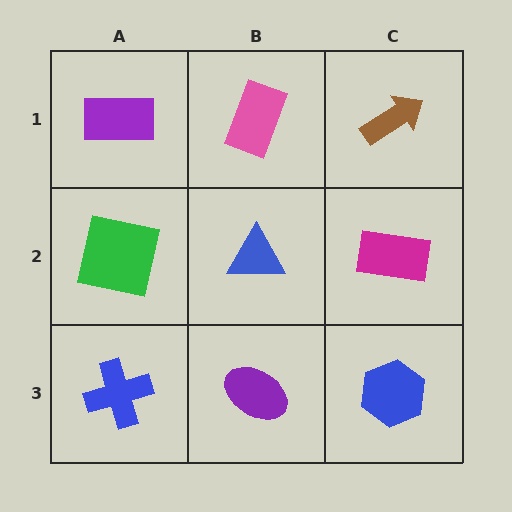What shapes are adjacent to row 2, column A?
A purple rectangle (row 1, column A), a blue cross (row 3, column A), a blue triangle (row 2, column B).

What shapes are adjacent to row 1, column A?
A green square (row 2, column A), a pink rectangle (row 1, column B).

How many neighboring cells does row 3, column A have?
2.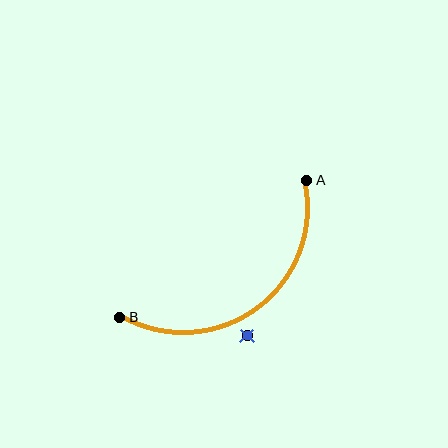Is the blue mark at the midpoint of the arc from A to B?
No — the blue mark does not lie on the arc at all. It sits slightly outside the curve.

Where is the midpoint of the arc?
The arc midpoint is the point on the curve farthest from the straight line joining A and B. It sits below and to the right of that line.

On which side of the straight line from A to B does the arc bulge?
The arc bulges below and to the right of the straight line connecting A and B.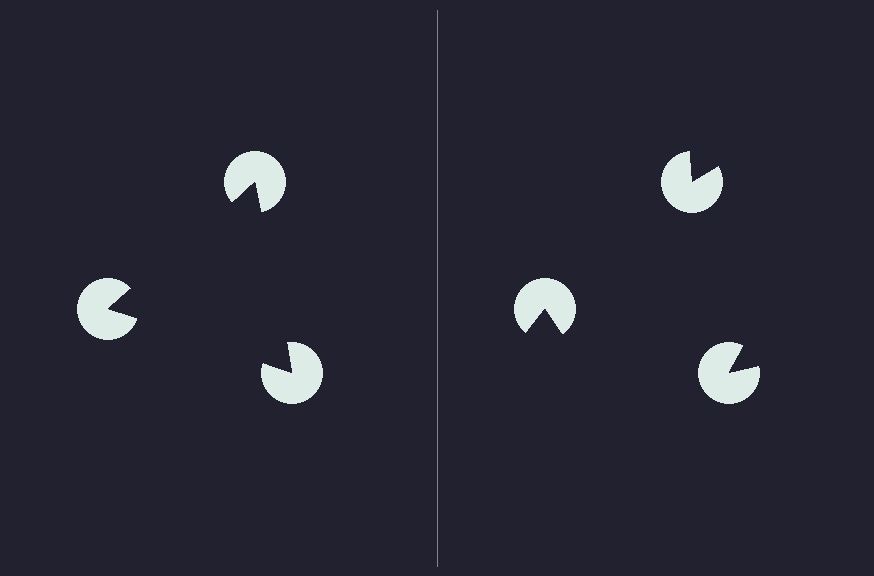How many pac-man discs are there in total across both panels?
6 — 3 on each side.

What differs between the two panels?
The pac-man discs are positioned identically on both sides; only the wedge orientations differ. On the left they align to a triangle; on the right they are misaligned.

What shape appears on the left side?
An illusory triangle.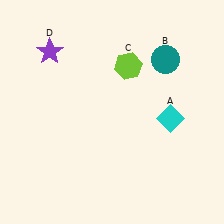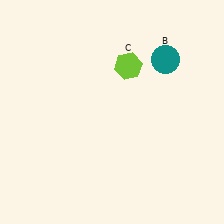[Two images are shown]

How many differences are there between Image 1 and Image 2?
There are 2 differences between the two images.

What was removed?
The cyan diamond (A), the purple star (D) were removed in Image 2.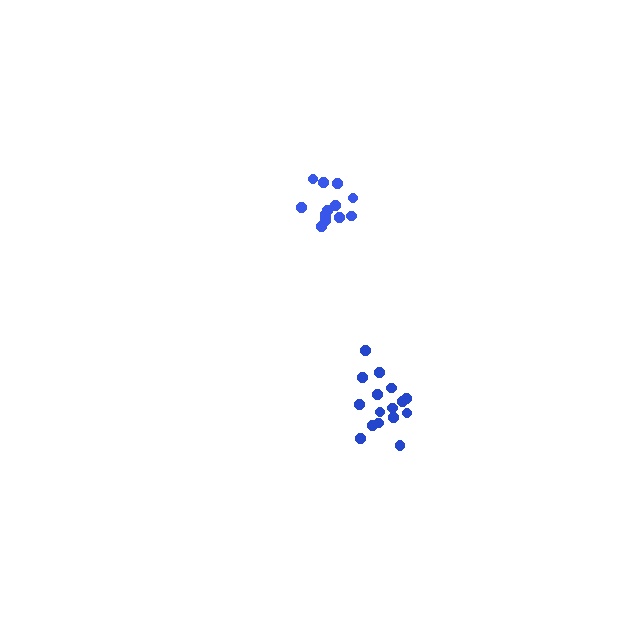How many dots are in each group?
Group 1: 13 dots, Group 2: 16 dots (29 total).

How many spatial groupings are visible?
There are 2 spatial groupings.